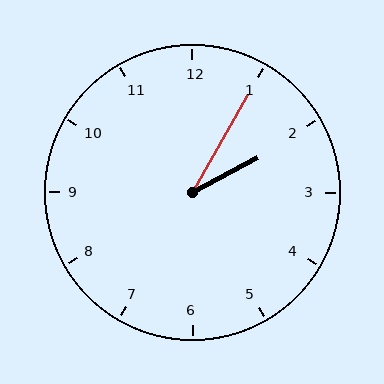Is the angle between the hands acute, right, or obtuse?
It is acute.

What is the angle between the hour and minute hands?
Approximately 32 degrees.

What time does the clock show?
2:05.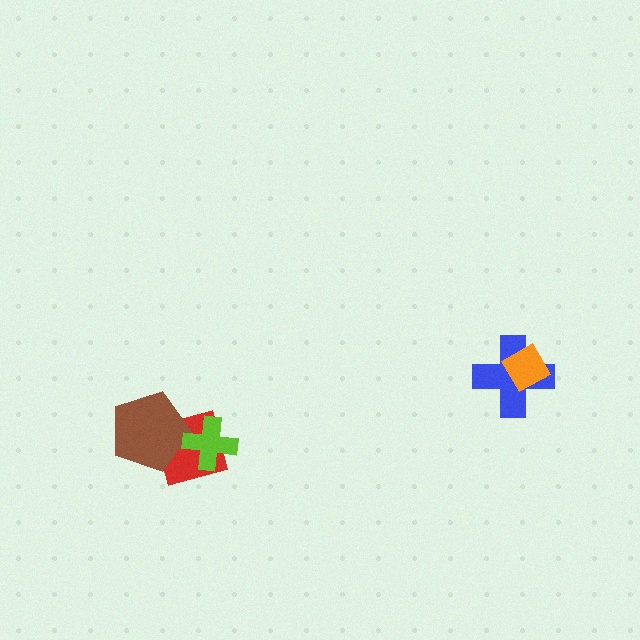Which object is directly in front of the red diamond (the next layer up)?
The brown pentagon is directly in front of the red diamond.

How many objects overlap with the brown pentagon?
2 objects overlap with the brown pentagon.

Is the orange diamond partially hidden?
No, no other shape covers it.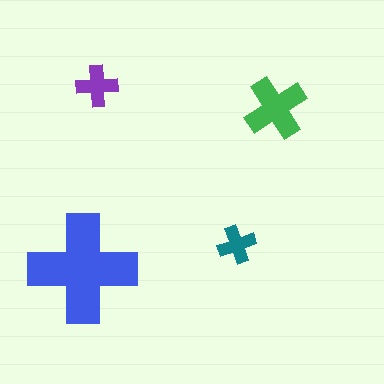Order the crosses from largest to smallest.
the blue one, the green one, the purple one, the teal one.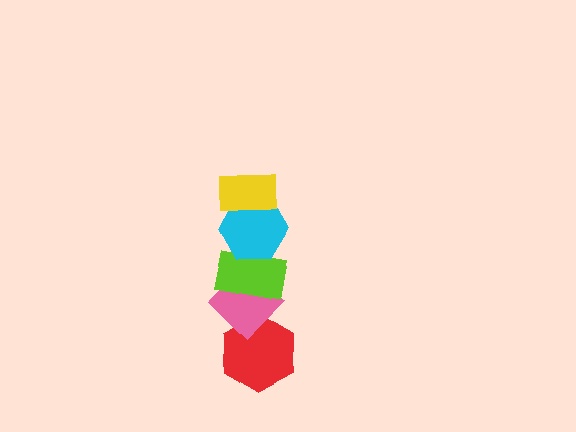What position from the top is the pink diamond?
The pink diamond is 4th from the top.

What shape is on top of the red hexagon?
The pink diamond is on top of the red hexagon.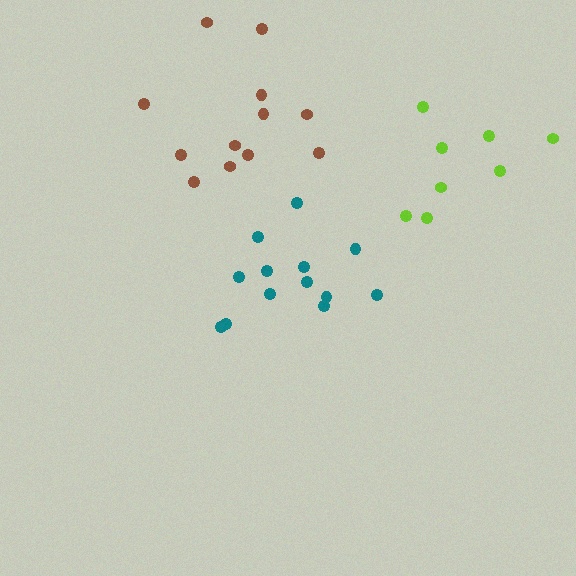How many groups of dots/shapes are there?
There are 3 groups.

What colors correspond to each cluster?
The clusters are colored: brown, lime, teal.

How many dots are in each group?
Group 1: 12 dots, Group 2: 8 dots, Group 3: 13 dots (33 total).